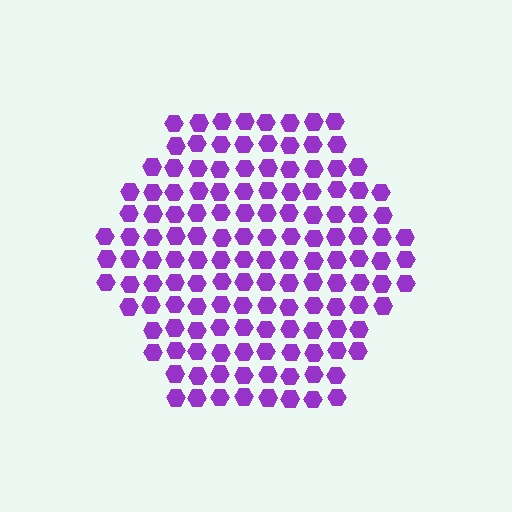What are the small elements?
The small elements are hexagons.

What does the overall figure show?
The overall figure shows a hexagon.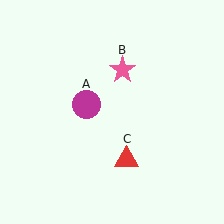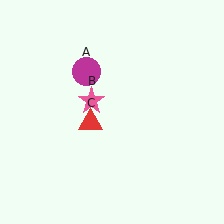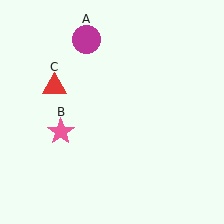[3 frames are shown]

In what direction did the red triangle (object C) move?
The red triangle (object C) moved up and to the left.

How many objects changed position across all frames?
3 objects changed position: magenta circle (object A), pink star (object B), red triangle (object C).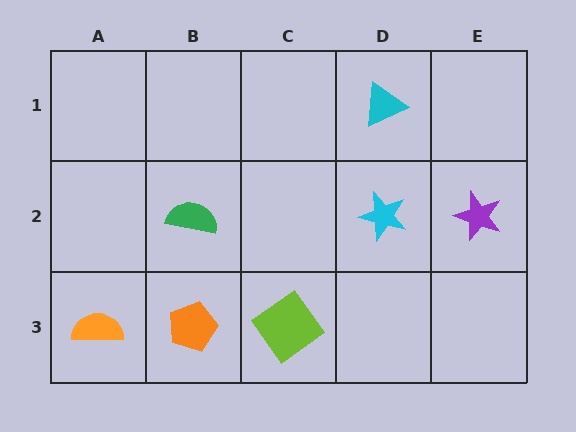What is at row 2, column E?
A purple star.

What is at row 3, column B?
An orange pentagon.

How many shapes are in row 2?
3 shapes.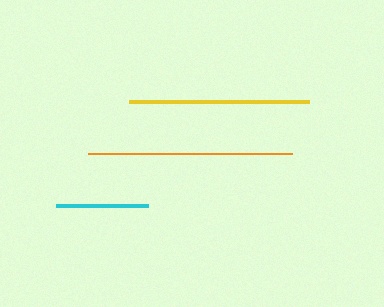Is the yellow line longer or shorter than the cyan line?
The yellow line is longer than the cyan line.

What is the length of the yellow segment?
The yellow segment is approximately 179 pixels long.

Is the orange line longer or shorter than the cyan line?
The orange line is longer than the cyan line.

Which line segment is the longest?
The orange line is the longest at approximately 204 pixels.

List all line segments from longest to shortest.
From longest to shortest: orange, yellow, cyan.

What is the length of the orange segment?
The orange segment is approximately 204 pixels long.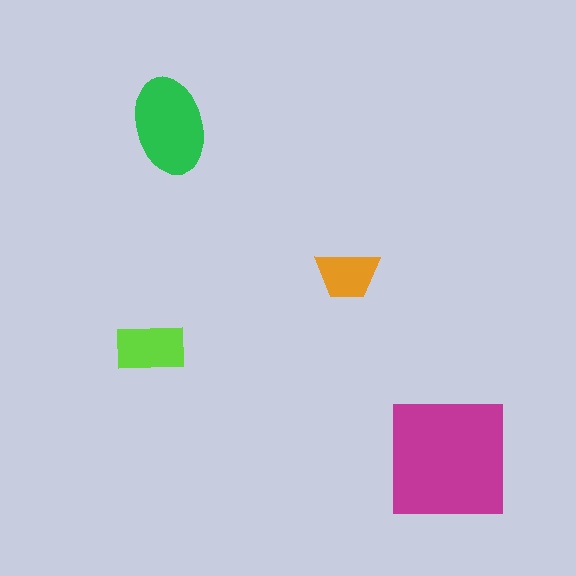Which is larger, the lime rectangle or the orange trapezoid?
The lime rectangle.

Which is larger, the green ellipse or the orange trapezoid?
The green ellipse.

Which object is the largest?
The magenta square.